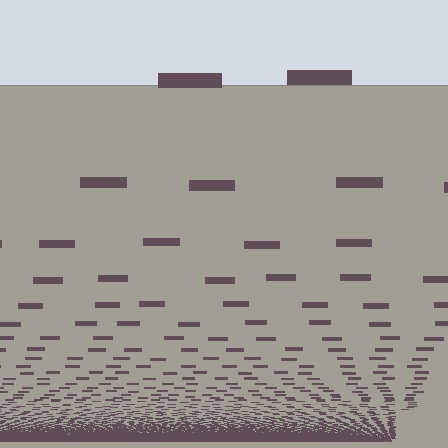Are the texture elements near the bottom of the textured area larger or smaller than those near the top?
Smaller. The gradient is inverted — elements near the bottom are smaller and denser.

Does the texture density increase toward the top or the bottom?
Density increases toward the bottom.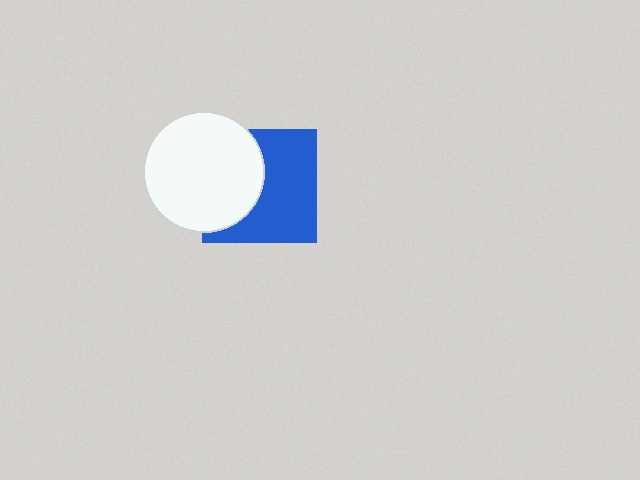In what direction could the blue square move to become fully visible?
The blue square could move right. That would shift it out from behind the white circle entirely.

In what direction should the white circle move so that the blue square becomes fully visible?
The white circle should move left. That is the shortest direction to clear the overlap and leave the blue square fully visible.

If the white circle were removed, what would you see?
You would see the complete blue square.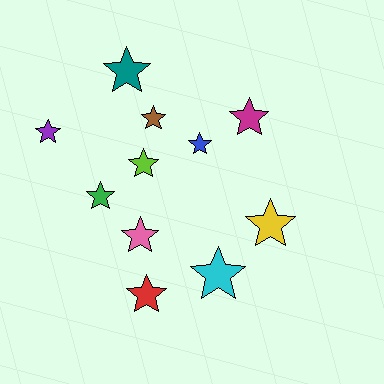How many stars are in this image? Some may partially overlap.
There are 11 stars.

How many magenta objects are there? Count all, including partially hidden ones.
There is 1 magenta object.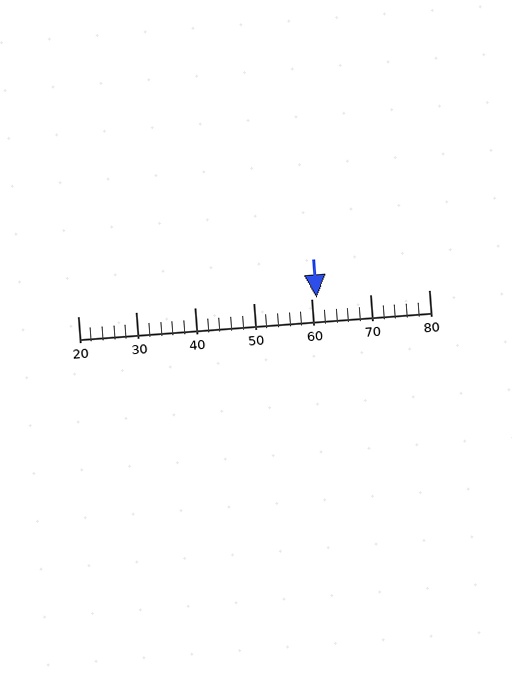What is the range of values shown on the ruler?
The ruler shows values from 20 to 80.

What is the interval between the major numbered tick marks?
The major tick marks are spaced 10 units apart.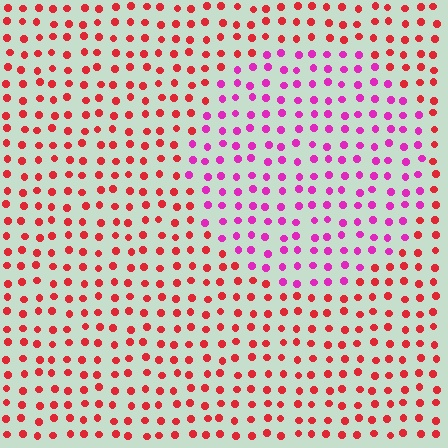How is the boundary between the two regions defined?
The boundary is defined purely by a slight shift in hue (about 44 degrees). Spacing, size, and orientation are identical on both sides.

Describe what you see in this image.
The image is filled with small red elements in a uniform arrangement. A circle-shaped region is visible where the elements are tinted to a slightly different hue, forming a subtle color boundary.